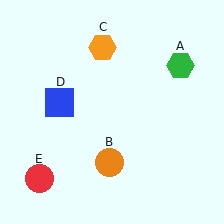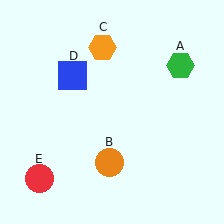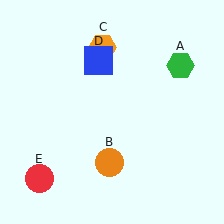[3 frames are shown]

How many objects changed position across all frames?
1 object changed position: blue square (object D).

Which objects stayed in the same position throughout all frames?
Green hexagon (object A) and orange circle (object B) and orange hexagon (object C) and red circle (object E) remained stationary.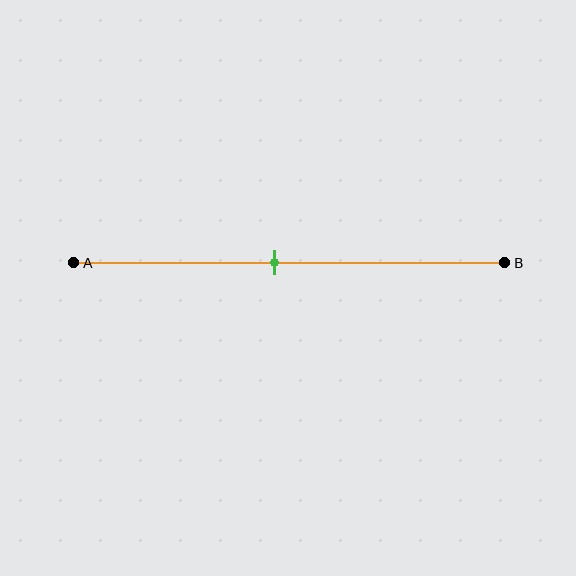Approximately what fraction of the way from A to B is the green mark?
The green mark is approximately 45% of the way from A to B.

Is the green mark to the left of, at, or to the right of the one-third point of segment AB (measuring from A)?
The green mark is to the right of the one-third point of segment AB.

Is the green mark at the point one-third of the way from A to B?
No, the mark is at about 45% from A, not at the 33% one-third point.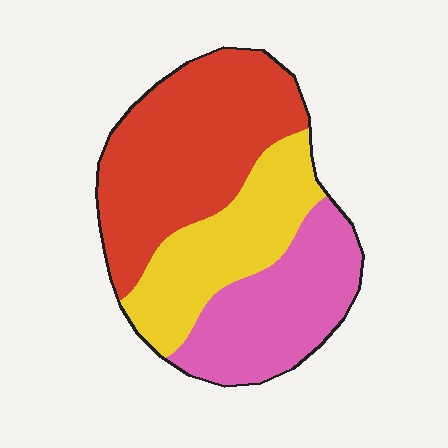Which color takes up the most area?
Red, at roughly 45%.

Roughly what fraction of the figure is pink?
Pink covers 29% of the figure.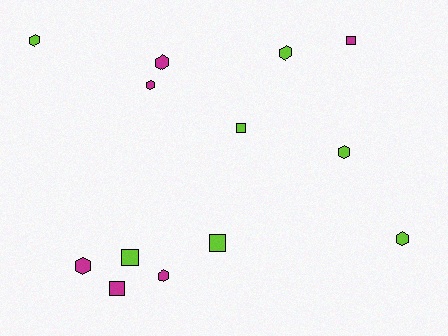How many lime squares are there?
There are 3 lime squares.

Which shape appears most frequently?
Hexagon, with 8 objects.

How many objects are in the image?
There are 13 objects.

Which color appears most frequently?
Lime, with 7 objects.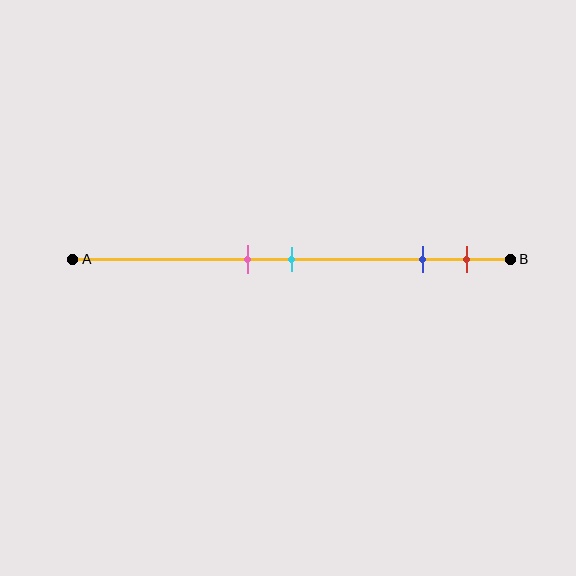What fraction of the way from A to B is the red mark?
The red mark is approximately 90% (0.9) of the way from A to B.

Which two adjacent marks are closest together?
The pink and cyan marks are the closest adjacent pair.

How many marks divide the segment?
There are 4 marks dividing the segment.